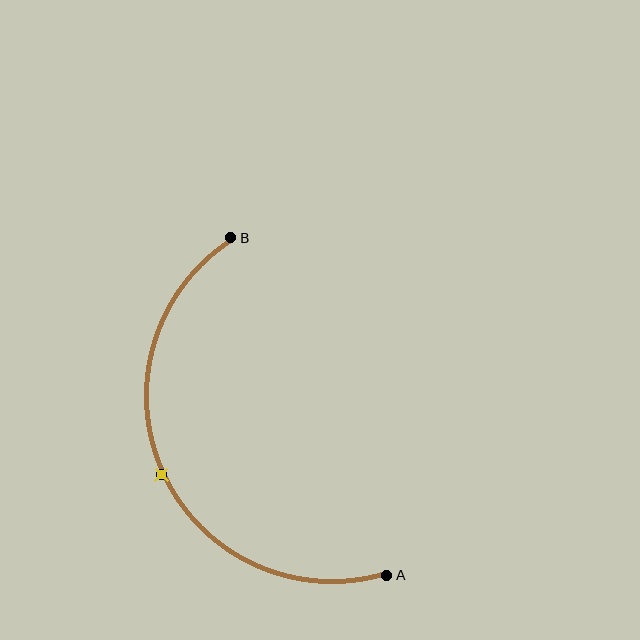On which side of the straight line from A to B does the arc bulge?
The arc bulges to the left of the straight line connecting A and B.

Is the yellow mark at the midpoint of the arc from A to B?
Yes. The yellow mark lies on the arc at equal arc-length from both A and B — it is the arc midpoint.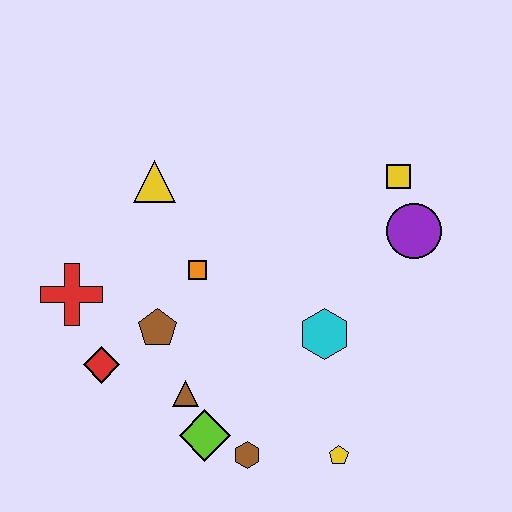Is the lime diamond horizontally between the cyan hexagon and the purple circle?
No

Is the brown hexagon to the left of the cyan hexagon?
Yes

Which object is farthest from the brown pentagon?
The yellow square is farthest from the brown pentagon.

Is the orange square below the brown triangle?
No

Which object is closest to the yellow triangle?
The orange square is closest to the yellow triangle.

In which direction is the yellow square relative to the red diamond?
The yellow square is to the right of the red diamond.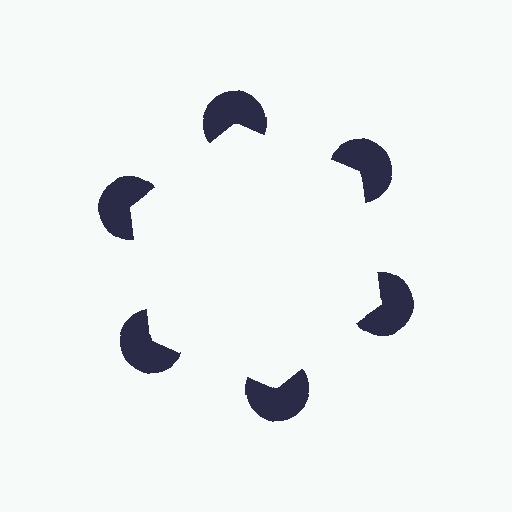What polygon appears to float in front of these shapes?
An illusory hexagon — its edges are inferred from the aligned wedge cuts in the pac-man discs, not physically drawn.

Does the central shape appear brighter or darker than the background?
It typically appears slightly brighter than the background, even though no actual brightness change is drawn.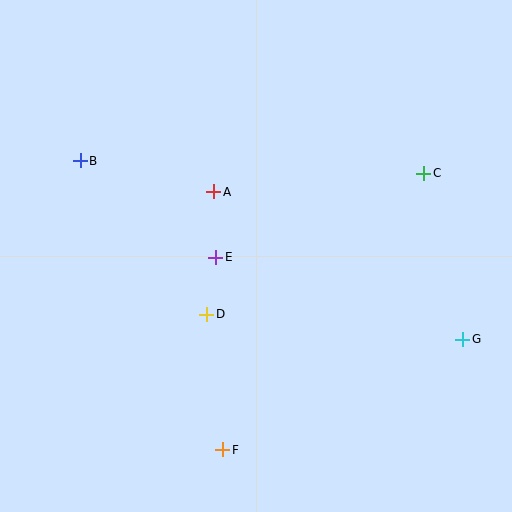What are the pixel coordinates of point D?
Point D is at (207, 314).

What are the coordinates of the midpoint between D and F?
The midpoint between D and F is at (215, 382).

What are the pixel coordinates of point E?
Point E is at (216, 257).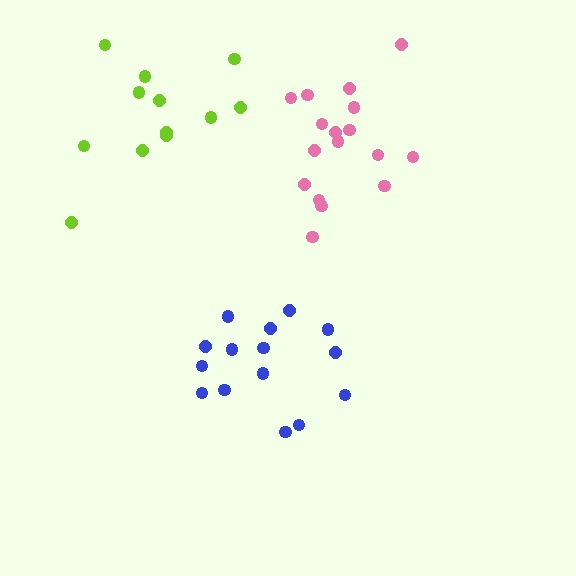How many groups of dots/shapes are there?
There are 3 groups.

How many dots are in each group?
Group 1: 15 dots, Group 2: 17 dots, Group 3: 12 dots (44 total).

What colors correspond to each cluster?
The clusters are colored: blue, pink, lime.